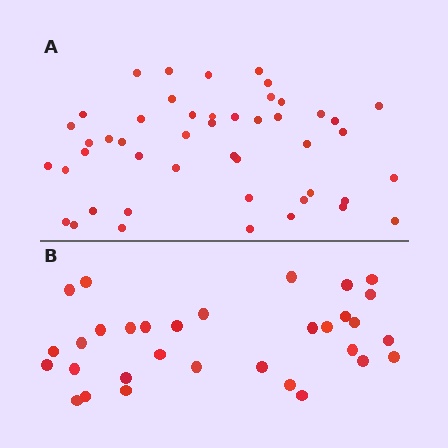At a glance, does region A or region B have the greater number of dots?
Region A (the top region) has more dots.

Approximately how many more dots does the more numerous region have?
Region A has approximately 15 more dots than region B.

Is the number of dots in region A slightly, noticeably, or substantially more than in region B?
Region A has substantially more. The ratio is roughly 1.5 to 1.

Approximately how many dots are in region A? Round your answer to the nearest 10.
About 50 dots. (The exact count is 47, which rounds to 50.)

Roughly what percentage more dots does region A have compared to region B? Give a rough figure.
About 45% more.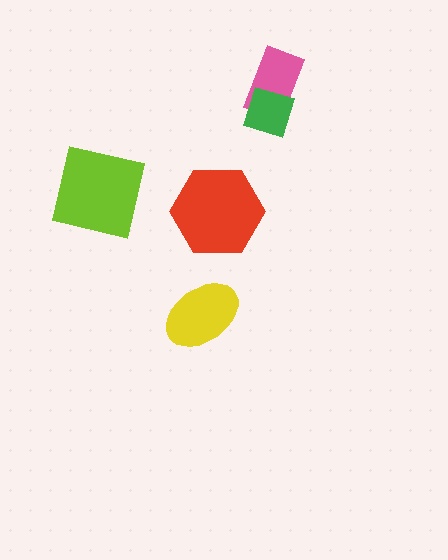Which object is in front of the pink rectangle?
The green diamond is in front of the pink rectangle.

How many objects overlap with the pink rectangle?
1 object overlaps with the pink rectangle.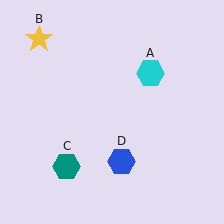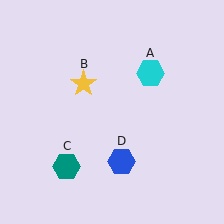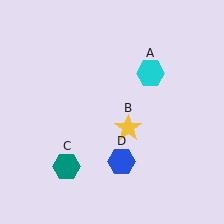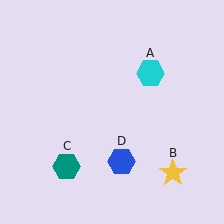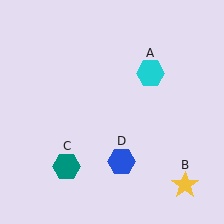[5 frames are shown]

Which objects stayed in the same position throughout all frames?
Cyan hexagon (object A) and teal hexagon (object C) and blue hexagon (object D) remained stationary.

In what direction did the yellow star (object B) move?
The yellow star (object B) moved down and to the right.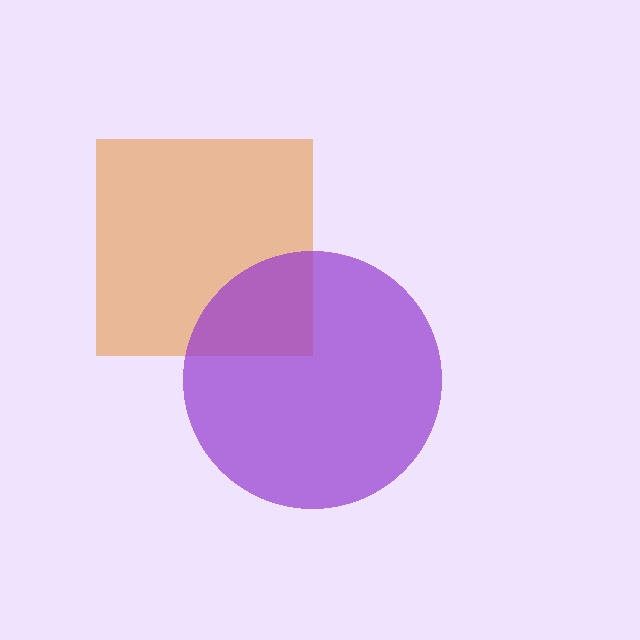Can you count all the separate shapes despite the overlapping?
Yes, there are 2 separate shapes.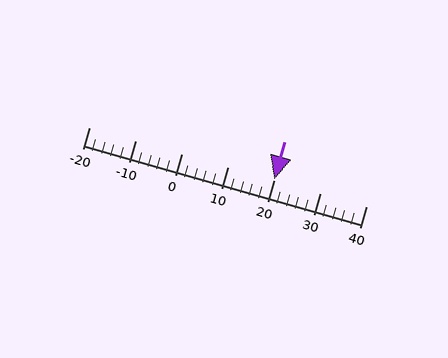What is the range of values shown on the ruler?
The ruler shows values from -20 to 40.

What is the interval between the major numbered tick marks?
The major tick marks are spaced 10 units apart.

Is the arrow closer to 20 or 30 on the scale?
The arrow is closer to 20.